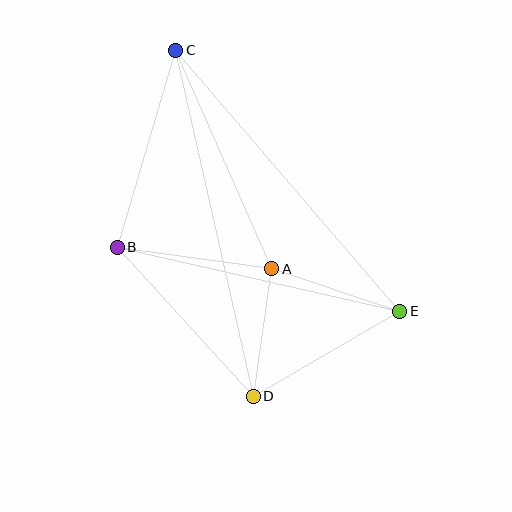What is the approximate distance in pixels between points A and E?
The distance between A and E is approximately 135 pixels.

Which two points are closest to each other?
Points A and D are closest to each other.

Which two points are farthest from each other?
Points C and D are farthest from each other.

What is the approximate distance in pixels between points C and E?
The distance between C and E is approximately 344 pixels.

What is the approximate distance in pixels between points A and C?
The distance between A and C is approximately 239 pixels.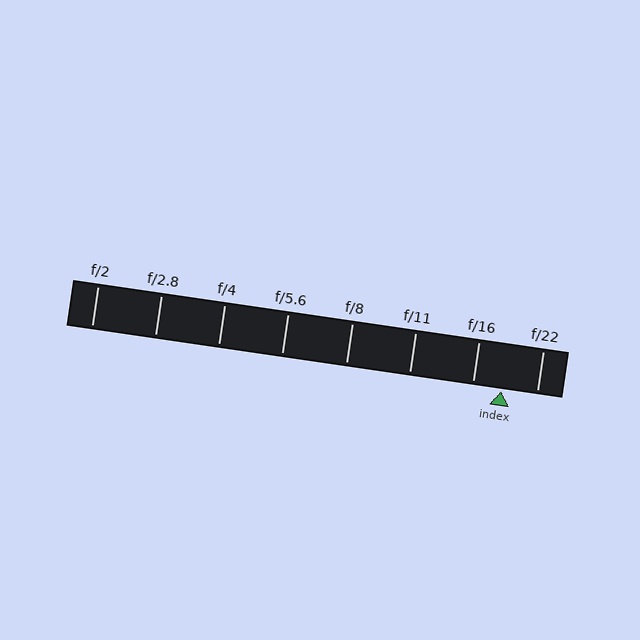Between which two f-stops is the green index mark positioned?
The index mark is between f/16 and f/22.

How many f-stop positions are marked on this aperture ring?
There are 8 f-stop positions marked.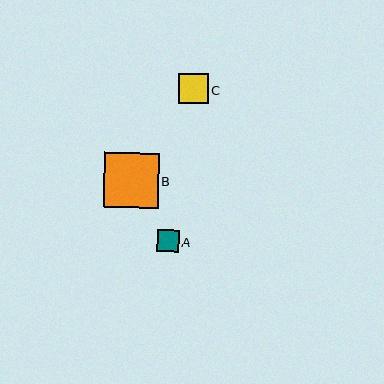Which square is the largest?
Square B is the largest with a size of approximately 55 pixels.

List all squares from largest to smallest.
From largest to smallest: B, C, A.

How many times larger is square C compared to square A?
Square C is approximately 1.4 times the size of square A.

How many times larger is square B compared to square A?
Square B is approximately 2.5 times the size of square A.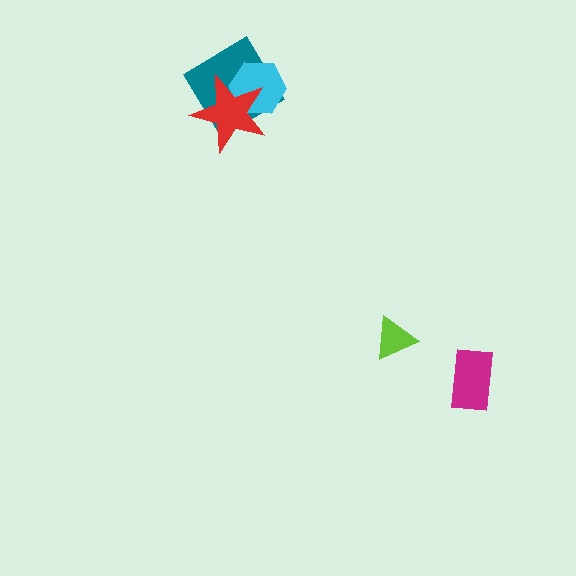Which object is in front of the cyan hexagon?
The red star is in front of the cyan hexagon.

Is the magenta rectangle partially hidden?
No, no other shape covers it.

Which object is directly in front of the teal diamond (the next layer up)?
The cyan hexagon is directly in front of the teal diamond.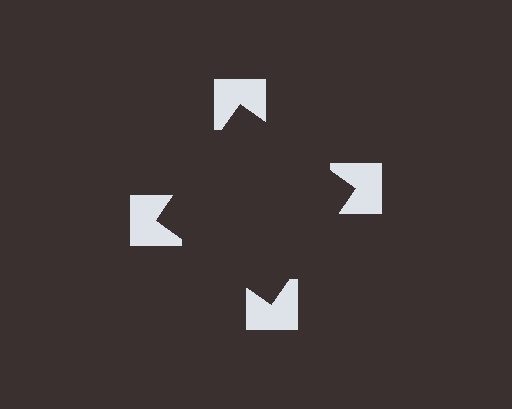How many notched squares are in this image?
There are 4 — one at each vertex of the illusory square.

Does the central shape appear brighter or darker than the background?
It typically appears slightly darker than the background, even though no actual brightness change is drawn.